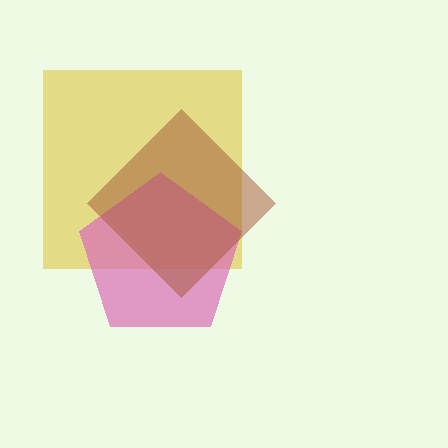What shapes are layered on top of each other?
The layered shapes are: a yellow square, a pink pentagon, a brown diamond.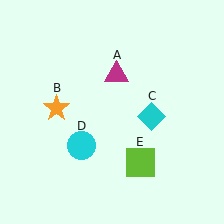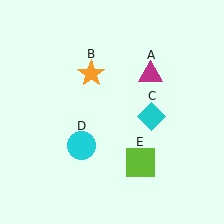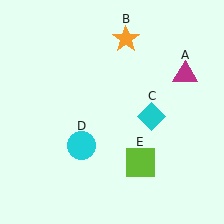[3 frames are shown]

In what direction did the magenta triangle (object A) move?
The magenta triangle (object A) moved right.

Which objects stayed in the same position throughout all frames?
Cyan diamond (object C) and cyan circle (object D) and lime square (object E) remained stationary.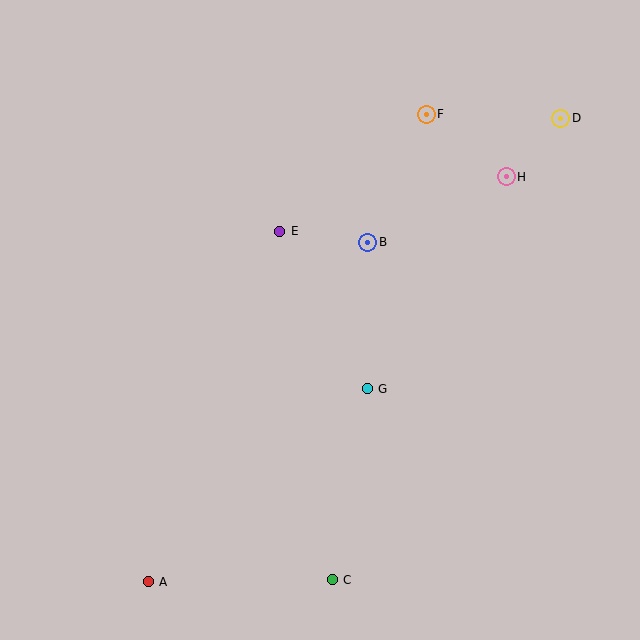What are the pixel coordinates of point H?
Point H is at (506, 177).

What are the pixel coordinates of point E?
Point E is at (280, 231).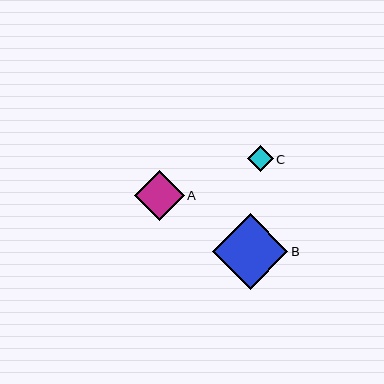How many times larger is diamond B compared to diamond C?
Diamond B is approximately 2.9 times the size of diamond C.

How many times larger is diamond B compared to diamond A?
Diamond B is approximately 1.5 times the size of diamond A.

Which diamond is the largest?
Diamond B is the largest with a size of approximately 75 pixels.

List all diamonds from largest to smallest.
From largest to smallest: B, A, C.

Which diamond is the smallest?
Diamond C is the smallest with a size of approximately 26 pixels.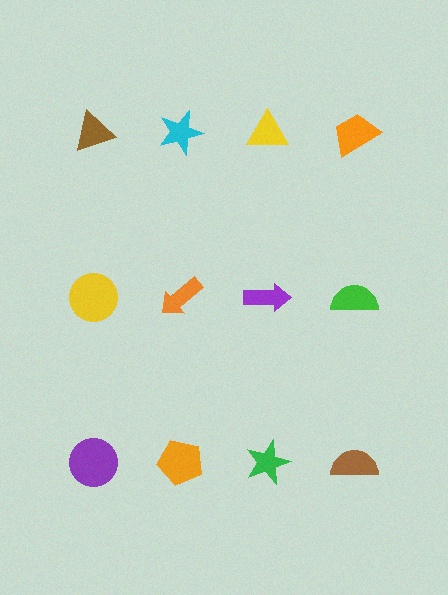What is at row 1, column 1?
A brown triangle.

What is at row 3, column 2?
An orange pentagon.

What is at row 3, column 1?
A purple circle.